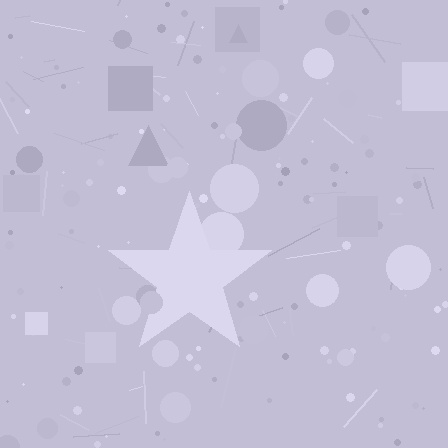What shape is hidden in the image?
A star is hidden in the image.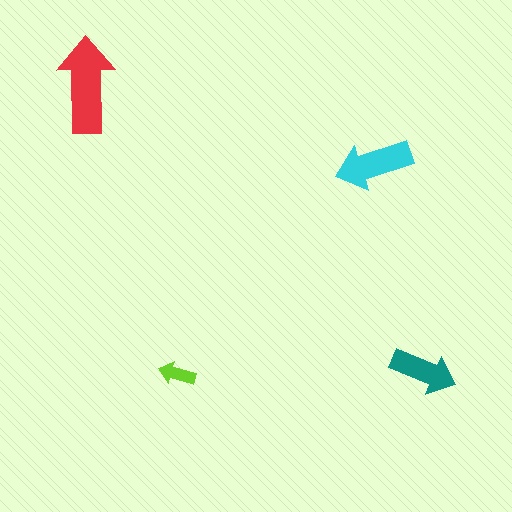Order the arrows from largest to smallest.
the red one, the cyan one, the teal one, the lime one.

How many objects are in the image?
There are 4 objects in the image.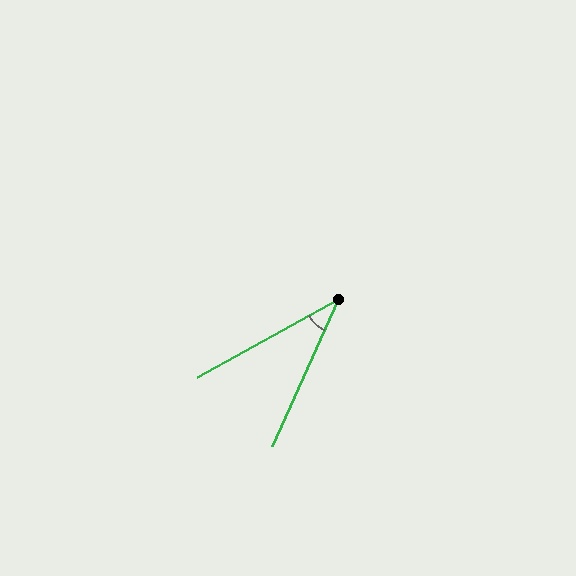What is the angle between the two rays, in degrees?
Approximately 37 degrees.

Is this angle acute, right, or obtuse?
It is acute.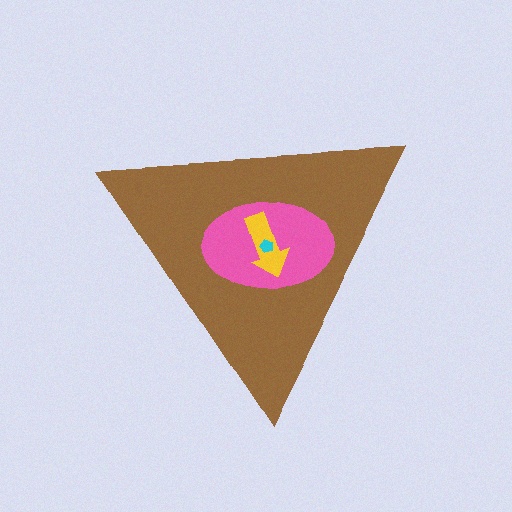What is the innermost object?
The cyan pentagon.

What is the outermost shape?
The brown triangle.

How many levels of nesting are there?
4.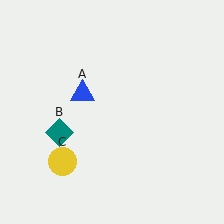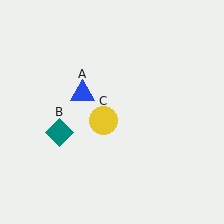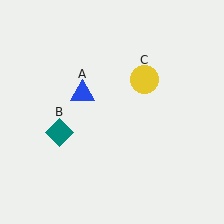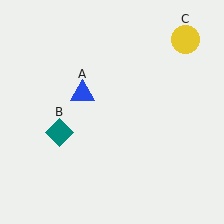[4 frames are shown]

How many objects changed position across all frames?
1 object changed position: yellow circle (object C).